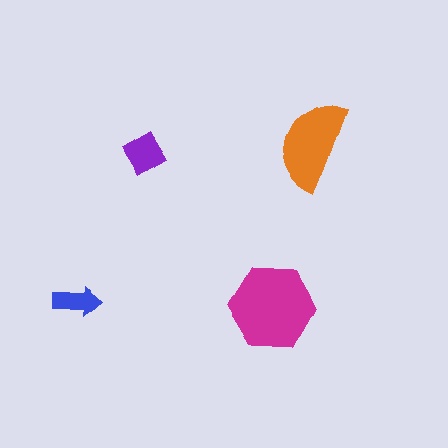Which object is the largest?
The magenta hexagon.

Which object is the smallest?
The blue arrow.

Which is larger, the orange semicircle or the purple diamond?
The orange semicircle.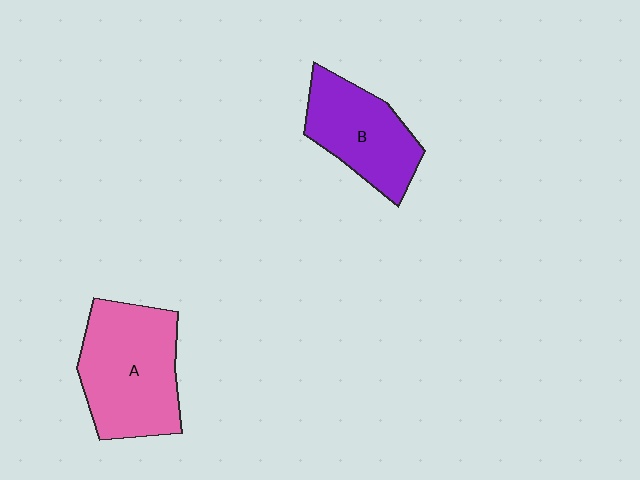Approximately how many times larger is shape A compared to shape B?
Approximately 1.3 times.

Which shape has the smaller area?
Shape B (purple).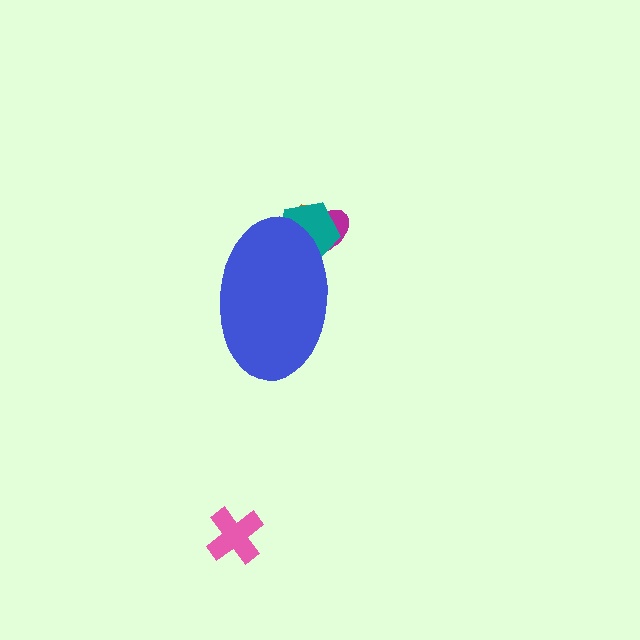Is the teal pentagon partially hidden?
Yes, the teal pentagon is partially hidden behind the blue ellipse.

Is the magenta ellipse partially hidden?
Yes, the magenta ellipse is partially hidden behind the blue ellipse.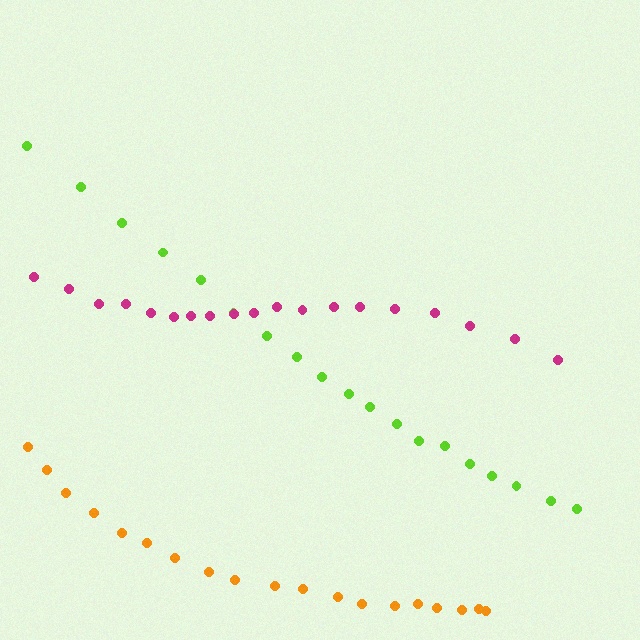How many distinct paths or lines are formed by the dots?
There are 3 distinct paths.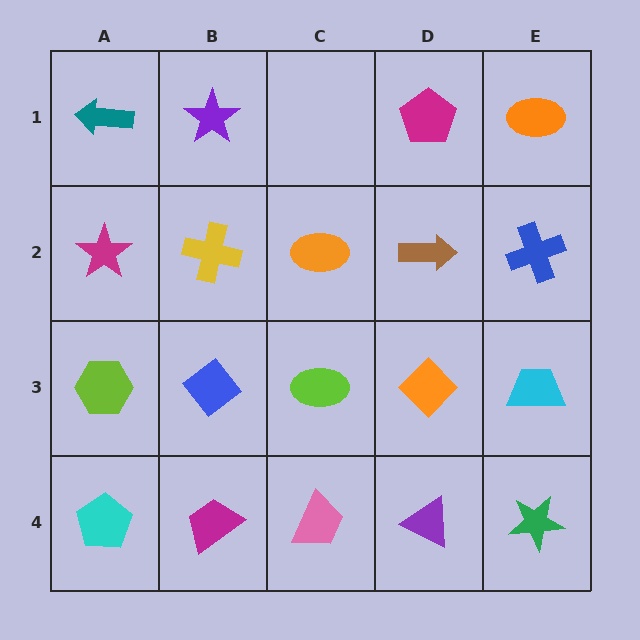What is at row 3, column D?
An orange diamond.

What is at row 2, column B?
A yellow cross.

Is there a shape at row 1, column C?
No, that cell is empty.